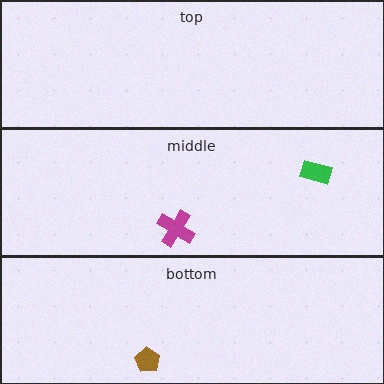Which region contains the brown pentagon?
The bottom region.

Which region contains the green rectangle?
The middle region.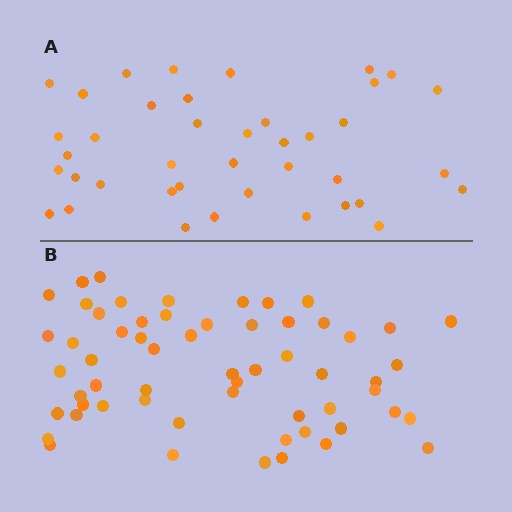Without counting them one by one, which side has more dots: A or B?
Region B (the bottom region) has more dots.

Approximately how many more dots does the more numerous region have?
Region B has approximately 20 more dots than region A.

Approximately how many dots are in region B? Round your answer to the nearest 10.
About 60 dots. (The exact count is 59, which rounds to 60.)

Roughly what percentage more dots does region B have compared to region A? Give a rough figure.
About 50% more.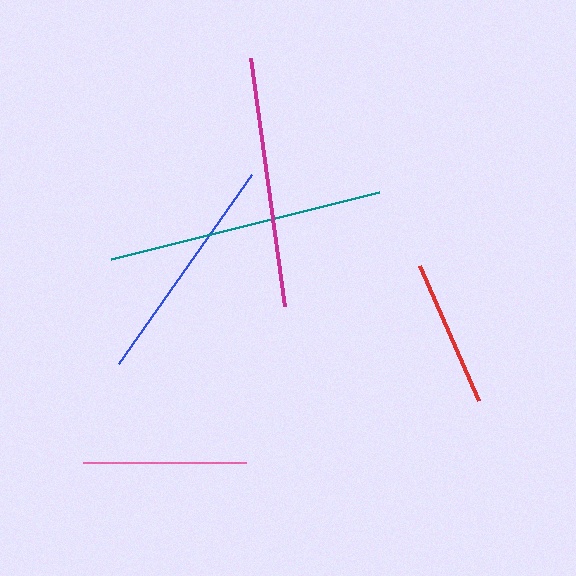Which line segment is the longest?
The teal line is the longest at approximately 276 pixels.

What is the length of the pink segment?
The pink segment is approximately 162 pixels long.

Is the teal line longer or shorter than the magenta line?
The teal line is longer than the magenta line.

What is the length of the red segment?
The red segment is approximately 147 pixels long.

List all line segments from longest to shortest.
From longest to shortest: teal, magenta, blue, pink, red.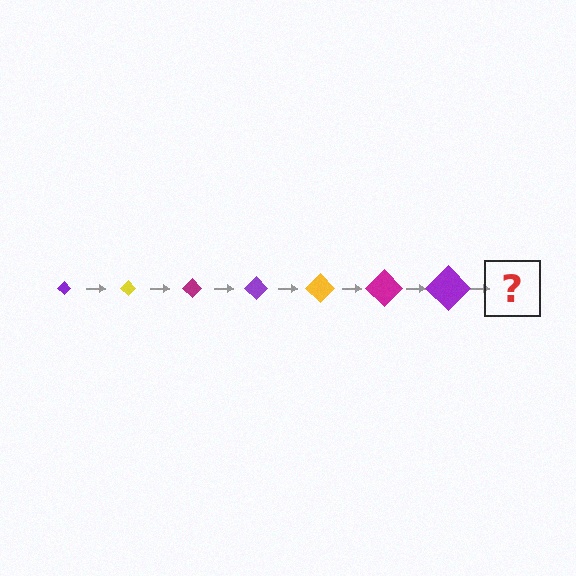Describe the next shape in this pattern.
It should be a yellow diamond, larger than the previous one.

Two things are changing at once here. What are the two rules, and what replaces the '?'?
The two rules are that the diamond grows larger each step and the color cycles through purple, yellow, and magenta. The '?' should be a yellow diamond, larger than the previous one.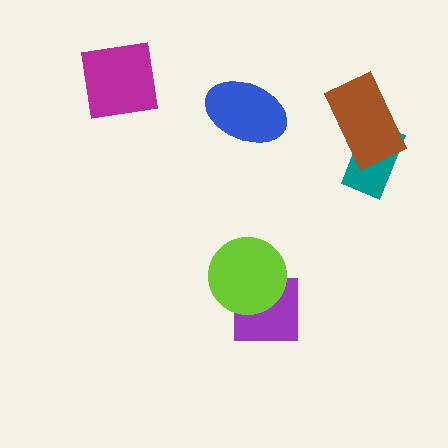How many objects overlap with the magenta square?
0 objects overlap with the magenta square.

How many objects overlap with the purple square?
1 object overlaps with the purple square.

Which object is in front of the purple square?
The lime circle is in front of the purple square.